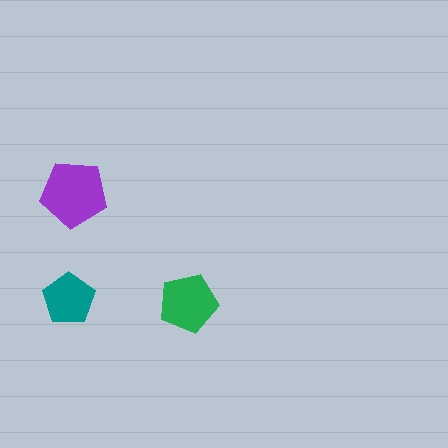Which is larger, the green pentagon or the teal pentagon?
The green one.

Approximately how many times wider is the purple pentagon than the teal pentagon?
About 1.5 times wider.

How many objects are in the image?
There are 3 objects in the image.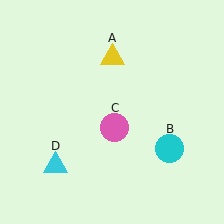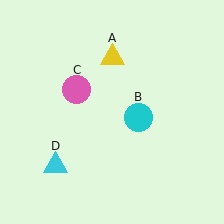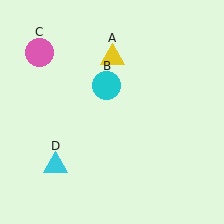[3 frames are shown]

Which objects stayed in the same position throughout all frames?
Yellow triangle (object A) and cyan triangle (object D) remained stationary.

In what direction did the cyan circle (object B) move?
The cyan circle (object B) moved up and to the left.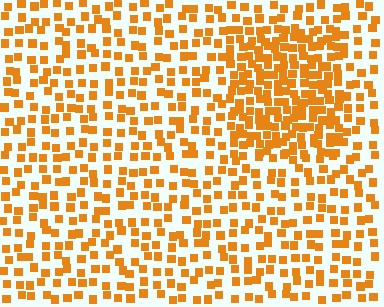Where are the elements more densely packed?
The elements are more densely packed inside the rectangle boundary.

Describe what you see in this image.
The image contains small orange elements arranged at two different densities. A rectangle-shaped region is visible where the elements are more densely packed than the surrounding area.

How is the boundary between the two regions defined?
The boundary is defined by a change in element density (approximately 2.1x ratio). All elements are the same color, size, and shape.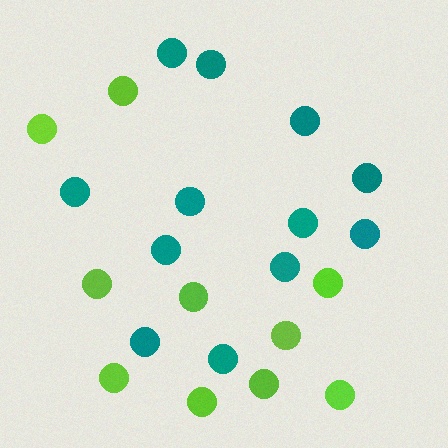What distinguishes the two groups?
There are 2 groups: one group of teal circles (12) and one group of lime circles (10).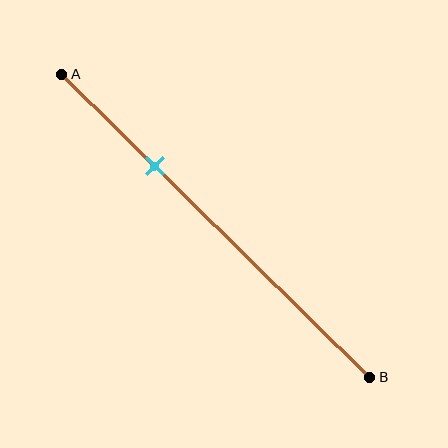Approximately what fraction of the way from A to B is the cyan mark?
The cyan mark is approximately 30% of the way from A to B.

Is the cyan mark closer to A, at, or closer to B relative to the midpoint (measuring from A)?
The cyan mark is closer to point A than the midpoint of segment AB.